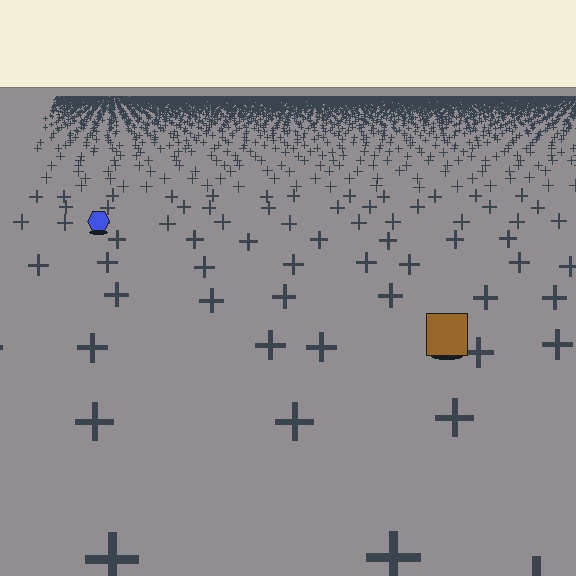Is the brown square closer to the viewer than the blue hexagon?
Yes. The brown square is closer — you can tell from the texture gradient: the ground texture is coarser near it.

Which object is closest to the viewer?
The brown square is closest. The texture marks near it are larger and more spread out.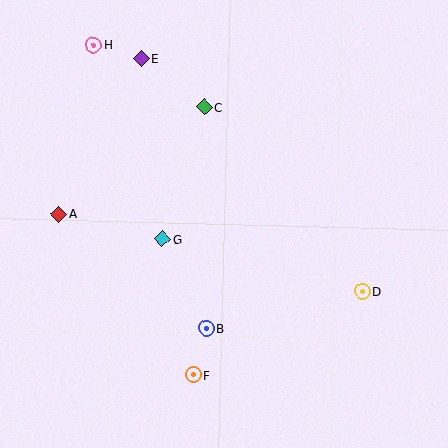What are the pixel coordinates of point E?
Point E is at (142, 59).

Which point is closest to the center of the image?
Point G at (163, 239) is closest to the center.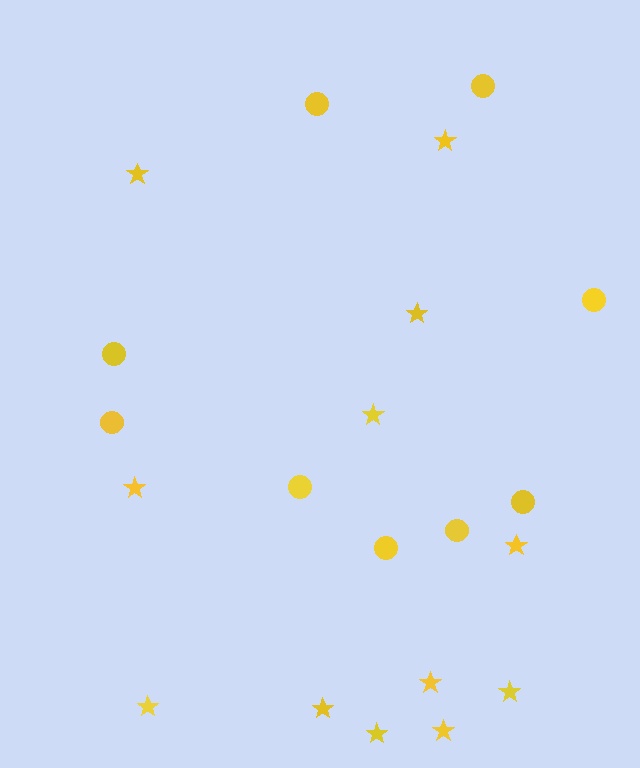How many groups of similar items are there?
There are 2 groups: one group of stars (12) and one group of circles (9).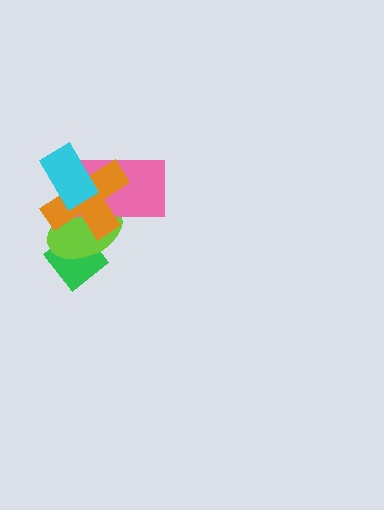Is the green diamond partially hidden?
Yes, it is partially covered by another shape.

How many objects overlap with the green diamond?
2 objects overlap with the green diamond.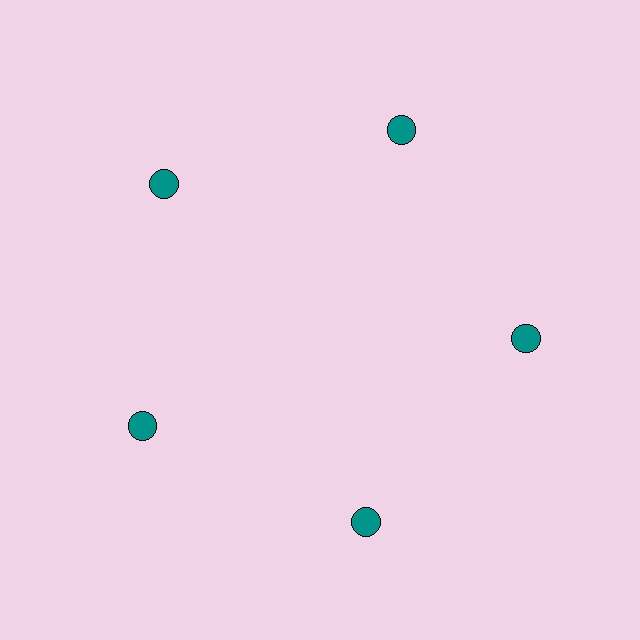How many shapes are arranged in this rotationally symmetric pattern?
There are 5 shapes, arranged in 5 groups of 1.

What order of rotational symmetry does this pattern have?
This pattern has 5-fold rotational symmetry.